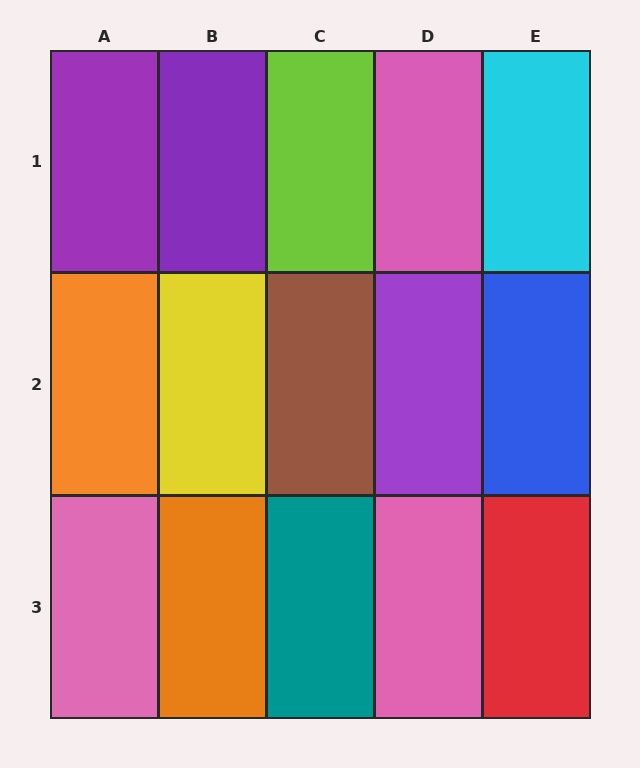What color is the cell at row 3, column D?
Pink.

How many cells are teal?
1 cell is teal.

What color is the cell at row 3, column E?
Red.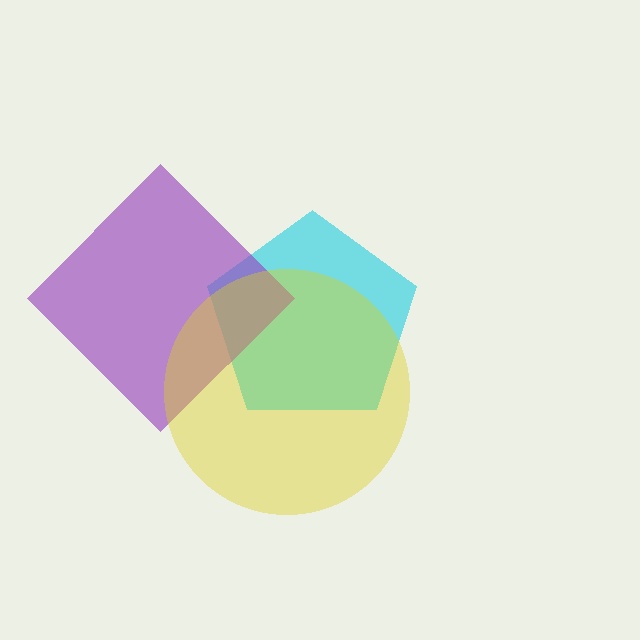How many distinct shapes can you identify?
There are 3 distinct shapes: a cyan pentagon, a purple diamond, a yellow circle.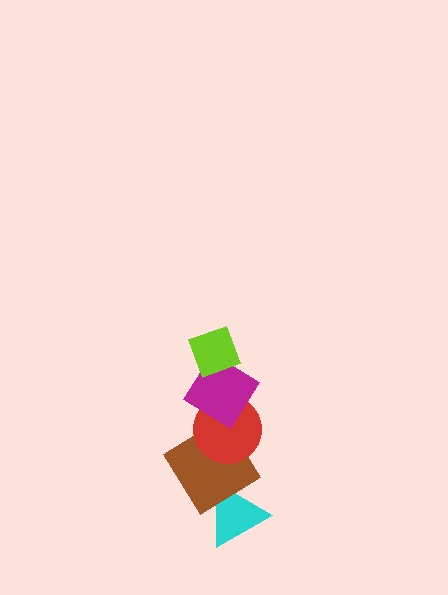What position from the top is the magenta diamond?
The magenta diamond is 2nd from the top.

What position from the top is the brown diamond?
The brown diamond is 4th from the top.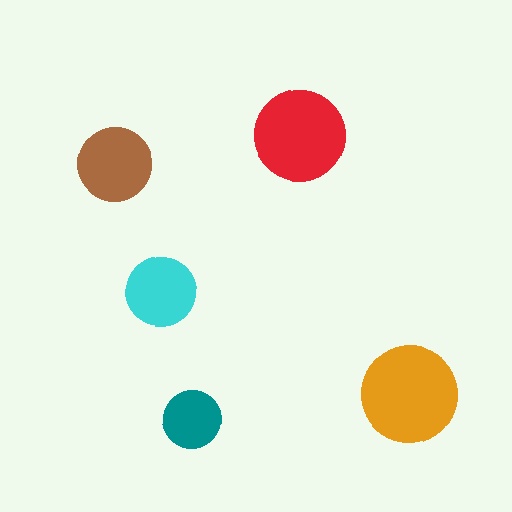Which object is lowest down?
The teal circle is bottommost.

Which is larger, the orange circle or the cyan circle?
The orange one.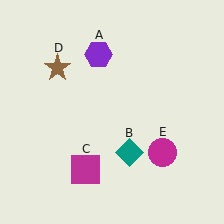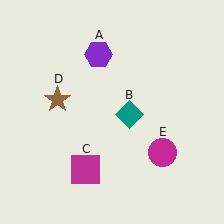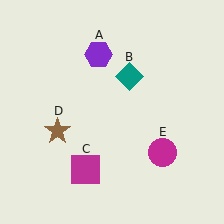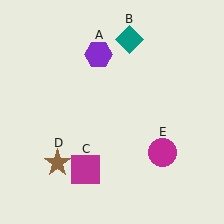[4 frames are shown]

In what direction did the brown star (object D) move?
The brown star (object D) moved down.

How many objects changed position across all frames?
2 objects changed position: teal diamond (object B), brown star (object D).